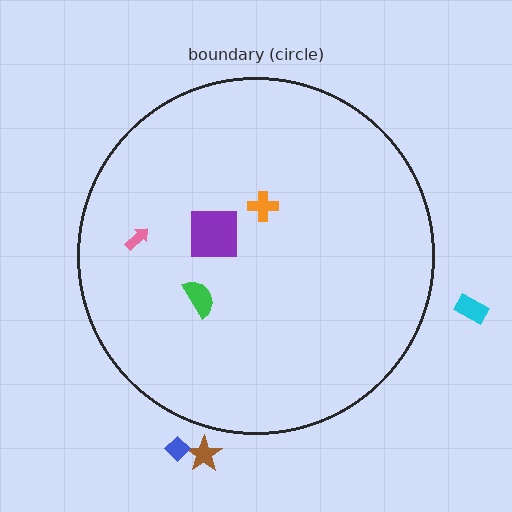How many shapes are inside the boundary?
4 inside, 3 outside.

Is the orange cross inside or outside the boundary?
Inside.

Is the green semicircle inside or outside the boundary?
Inside.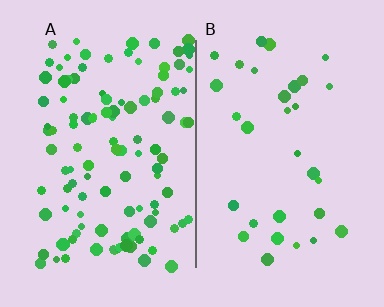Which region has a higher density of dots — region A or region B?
A (the left).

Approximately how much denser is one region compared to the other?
Approximately 3.7× — region A over region B.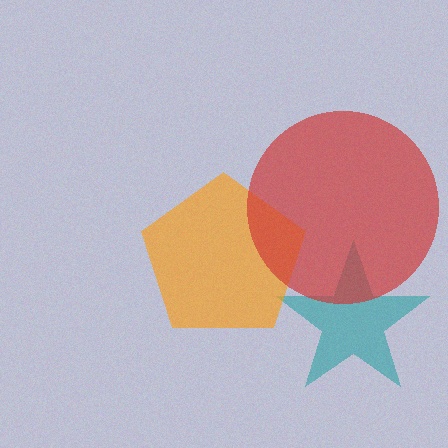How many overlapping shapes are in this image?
There are 3 overlapping shapes in the image.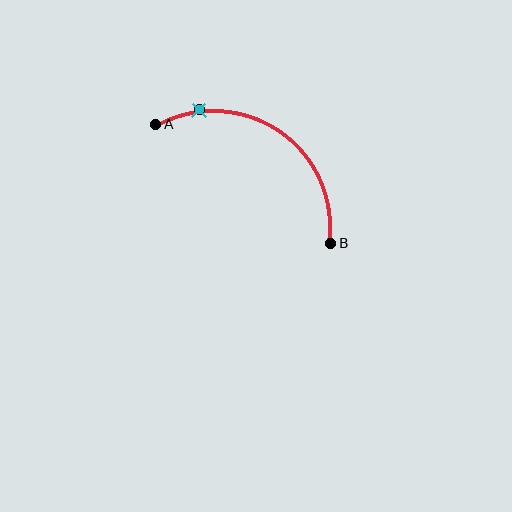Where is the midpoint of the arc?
The arc midpoint is the point on the curve farthest from the straight line joining A and B. It sits above and to the right of that line.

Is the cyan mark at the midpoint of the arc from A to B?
No. The cyan mark lies on the arc but is closer to endpoint A. The arc midpoint would be at the point on the curve equidistant along the arc from both A and B.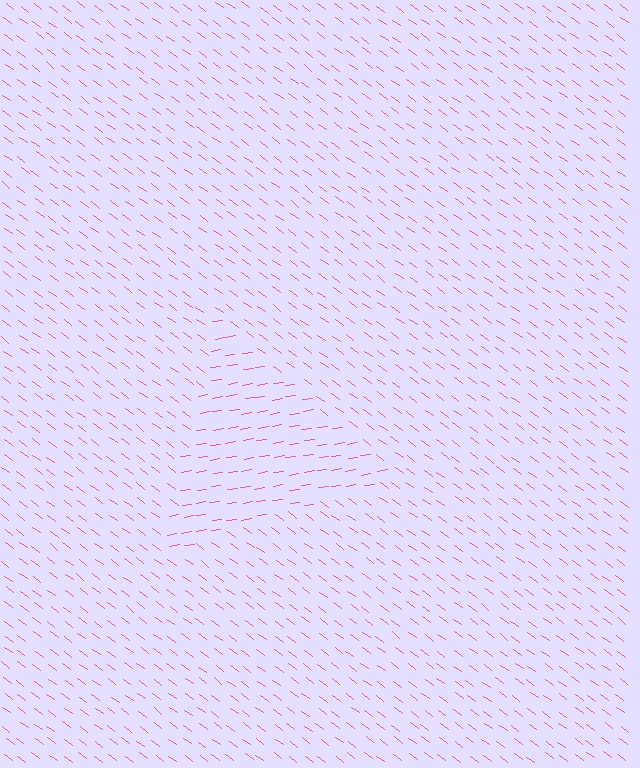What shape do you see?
I see a triangle.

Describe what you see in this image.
The image is filled with small pink line segments. A triangle region in the image has lines oriented differently from the surrounding lines, creating a visible texture boundary.